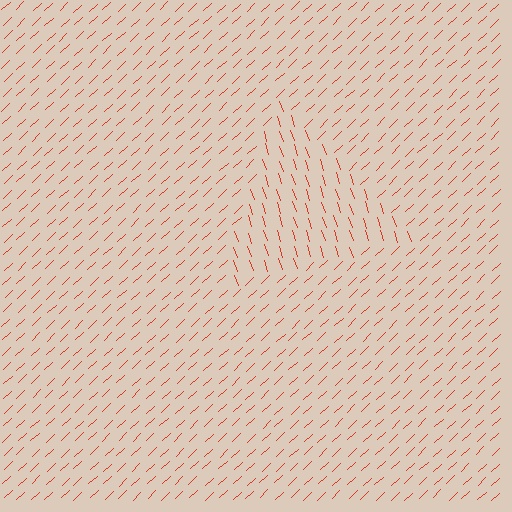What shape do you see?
I see a triangle.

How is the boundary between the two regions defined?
The boundary is defined purely by a change in line orientation (approximately 65 degrees difference). All lines are the same color and thickness.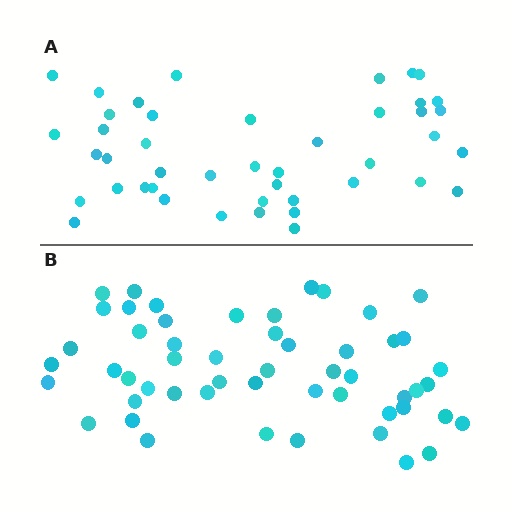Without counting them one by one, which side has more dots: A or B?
Region B (the bottom region) has more dots.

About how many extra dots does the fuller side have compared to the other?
Region B has roughly 8 or so more dots than region A.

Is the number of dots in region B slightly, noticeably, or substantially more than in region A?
Region B has only slightly more — the two regions are fairly close. The ratio is roughly 1.2 to 1.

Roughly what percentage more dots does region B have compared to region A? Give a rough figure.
About 20% more.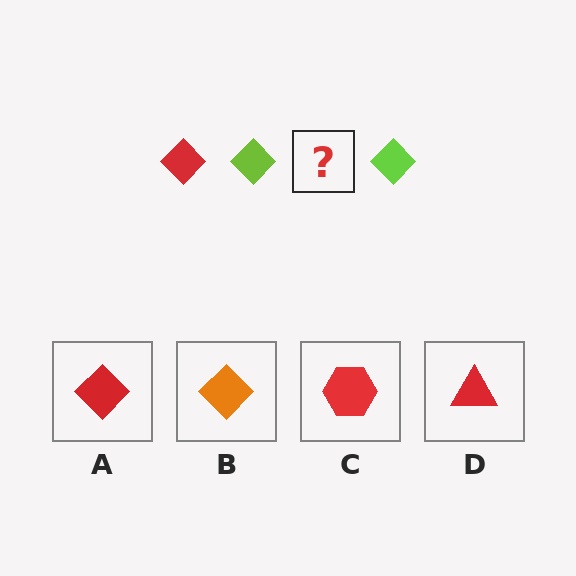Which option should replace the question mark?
Option A.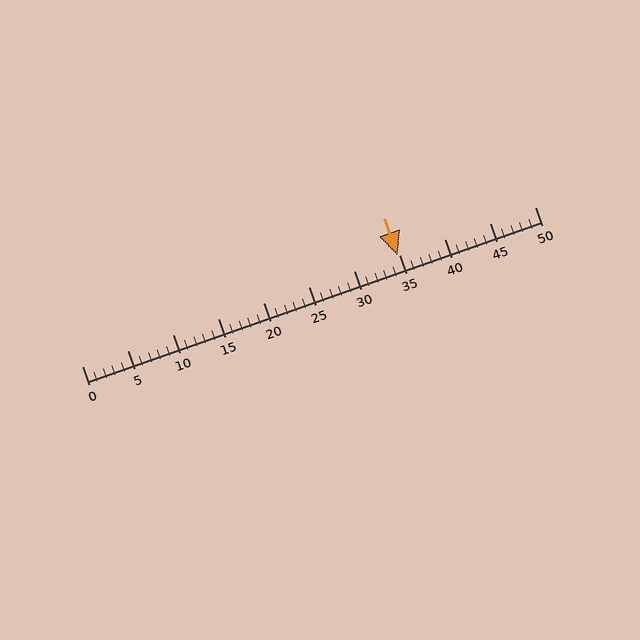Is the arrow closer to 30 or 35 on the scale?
The arrow is closer to 35.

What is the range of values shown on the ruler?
The ruler shows values from 0 to 50.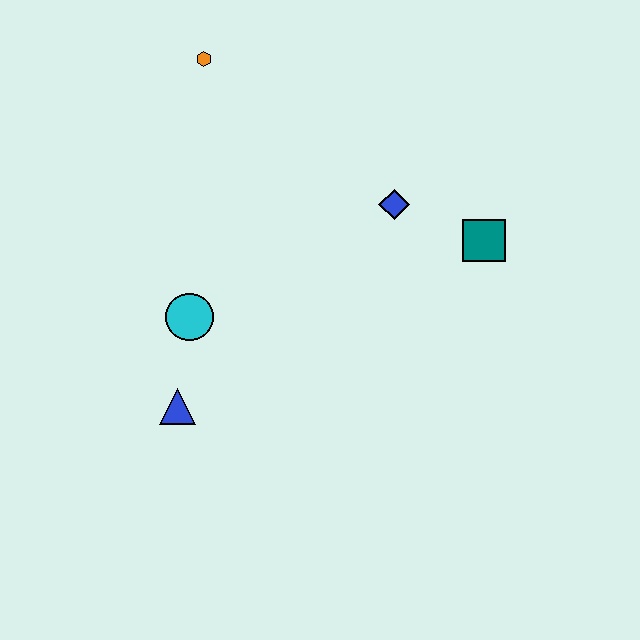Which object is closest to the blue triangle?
The cyan circle is closest to the blue triangle.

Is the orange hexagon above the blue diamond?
Yes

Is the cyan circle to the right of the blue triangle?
Yes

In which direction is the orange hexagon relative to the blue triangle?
The orange hexagon is above the blue triangle.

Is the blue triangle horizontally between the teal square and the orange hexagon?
No